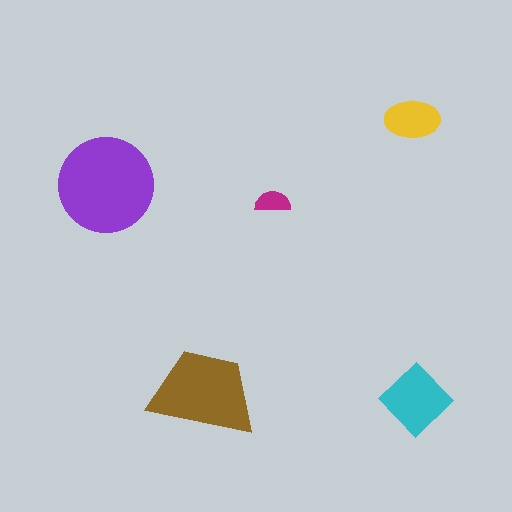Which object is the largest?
The purple circle.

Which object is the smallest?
The magenta semicircle.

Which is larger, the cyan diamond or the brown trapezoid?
The brown trapezoid.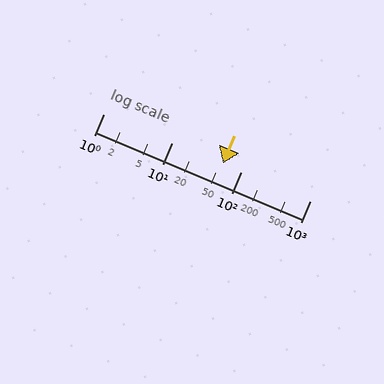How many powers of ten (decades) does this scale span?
The scale spans 3 decades, from 1 to 1000.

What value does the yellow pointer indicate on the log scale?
The pointer indicates approximately 55.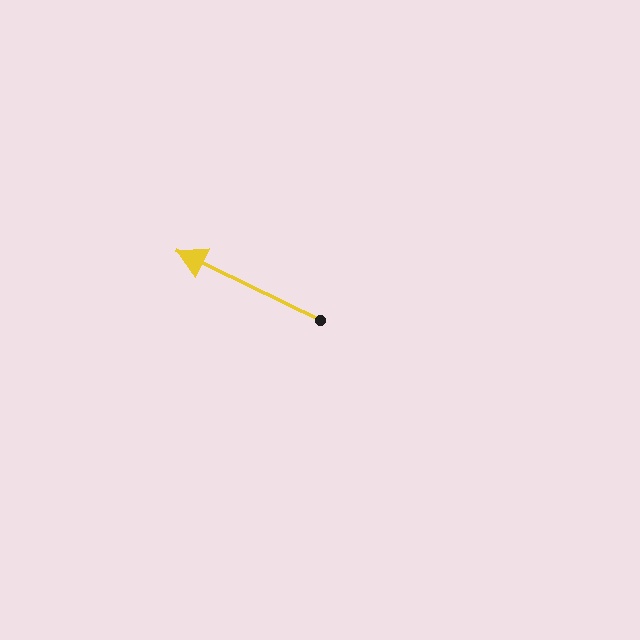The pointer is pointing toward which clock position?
Roughly 10 o'clock.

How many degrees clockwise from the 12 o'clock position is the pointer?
Approximately 296 degrees.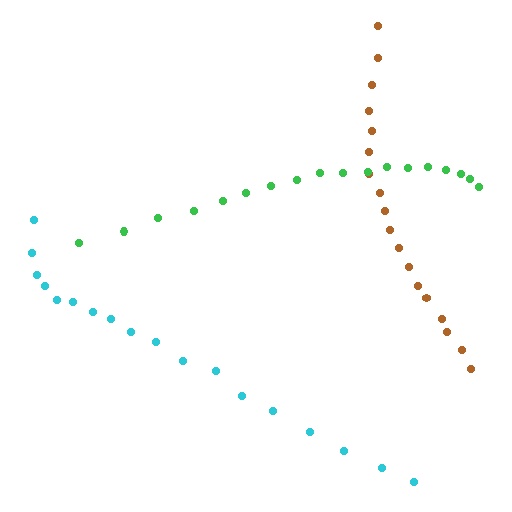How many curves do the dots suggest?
There are 3 distinct paths.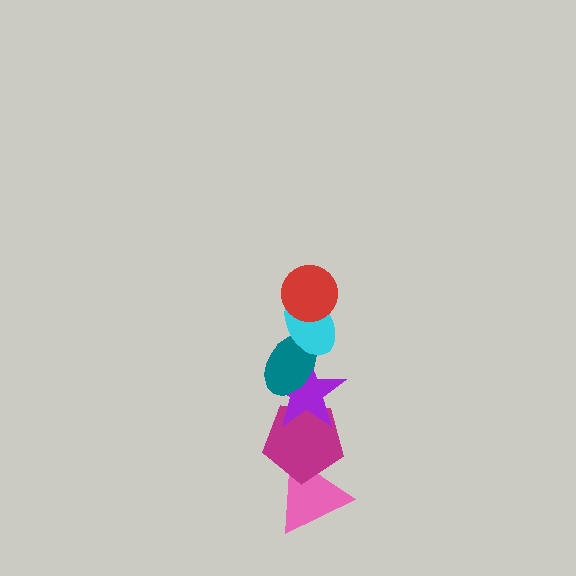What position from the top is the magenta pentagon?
The magenta pentagon is 5th from the top.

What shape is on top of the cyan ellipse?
The red circle is on top of the cyan ellipse.